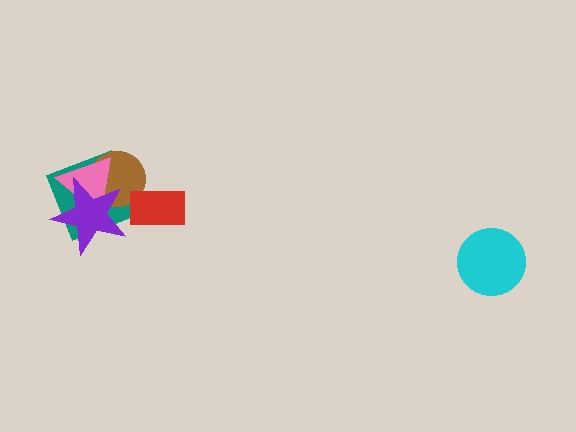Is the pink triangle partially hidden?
Yes, it is partially covered by another shape.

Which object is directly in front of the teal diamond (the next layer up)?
The brown circle is directly in front of the teal diamond.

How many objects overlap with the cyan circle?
0 objects overlap with the cyan circle.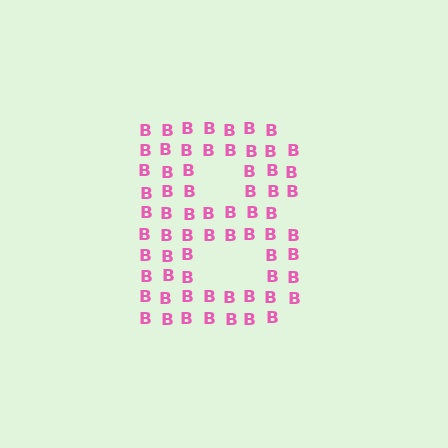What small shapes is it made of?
It is made of small letter B's.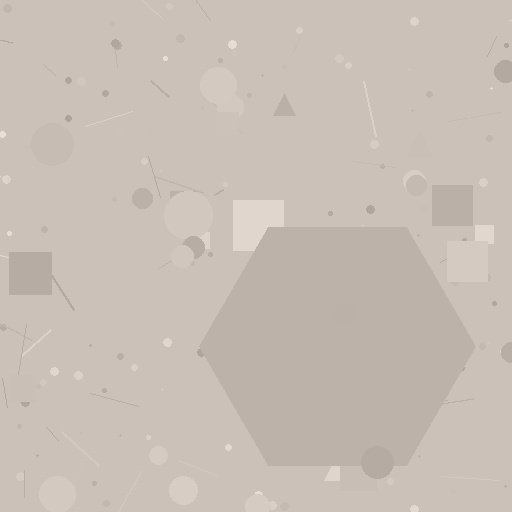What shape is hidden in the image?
A hexagon is hidden in the image.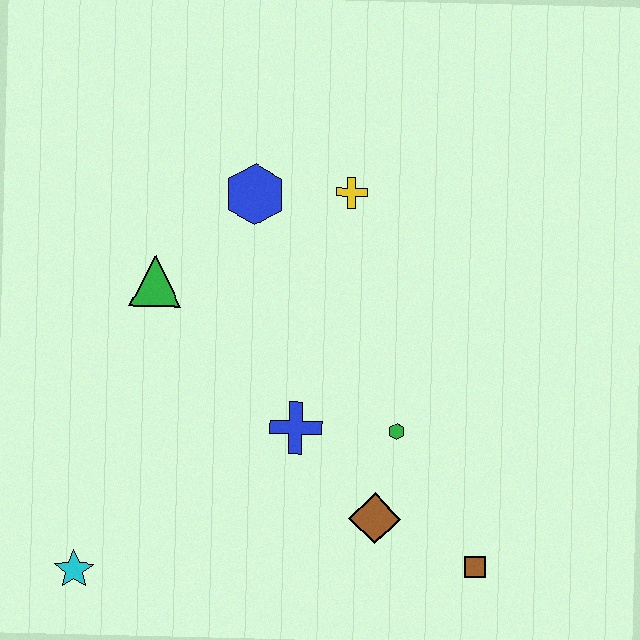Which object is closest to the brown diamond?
The green hexagon is closest to the brown diamond.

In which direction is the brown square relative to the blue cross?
The brown square is to the right of the blue cross.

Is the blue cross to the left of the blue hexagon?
No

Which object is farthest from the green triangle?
The brown square is farthest from the green triangle.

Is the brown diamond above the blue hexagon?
No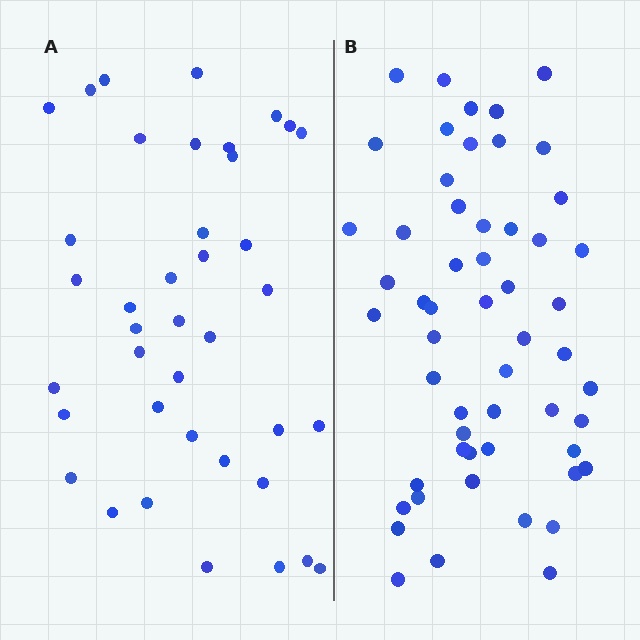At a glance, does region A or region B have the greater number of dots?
Region B (the right region) has more dots.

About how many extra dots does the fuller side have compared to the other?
Region B has approximately 15 more dots than region A.